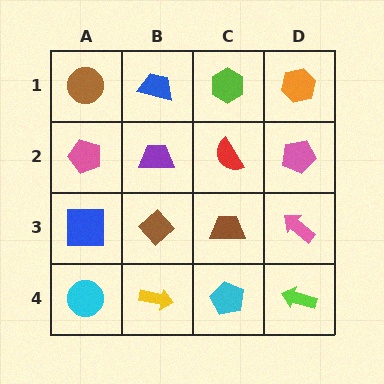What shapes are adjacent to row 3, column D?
A pink pentagon (row 2, column D), a lime arrow (row 4, column D), a brown trapezoid (row 3, column C).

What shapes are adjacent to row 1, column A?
A pink pentagon (row 2, column A), a blue trapezoid (row 1, column B).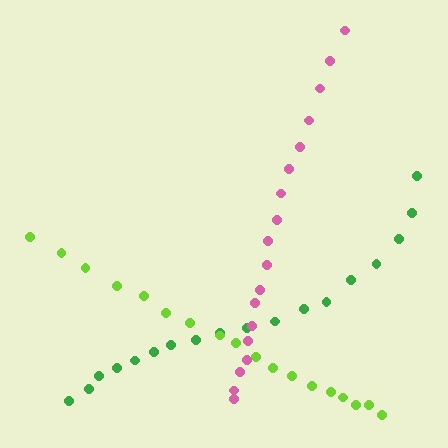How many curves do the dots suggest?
There are 3 distinct paths.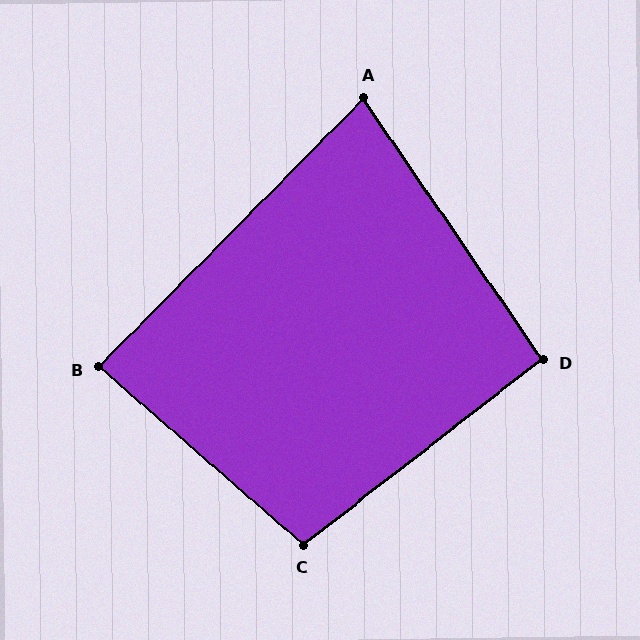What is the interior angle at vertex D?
Approximately 93 degrees (approximately right).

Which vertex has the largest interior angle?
C, at approximately 101 degrees.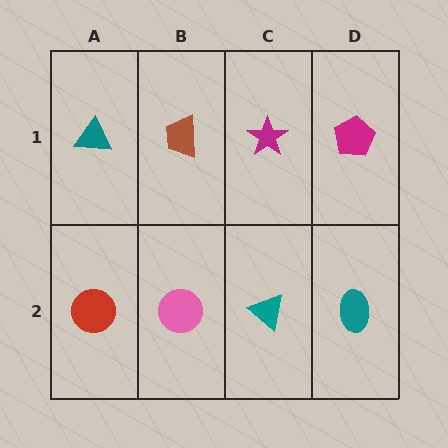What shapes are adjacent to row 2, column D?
A magenta pentagon (row 1, column D), a teal triangle (row 2, column C).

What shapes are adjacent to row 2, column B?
A brown trapezoid (row 1, column B), a red circle (row 2, column A), a teal triangle (row 2, column C).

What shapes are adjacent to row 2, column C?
A magenta star (row 1, column C), a pink circle (row 2, column B), a teal ellipse (row 2, column D).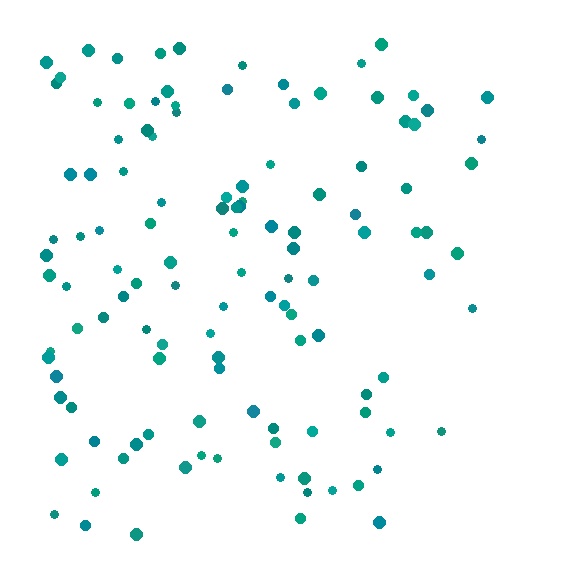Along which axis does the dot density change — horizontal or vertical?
Horizontal.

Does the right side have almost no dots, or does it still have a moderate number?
Still a moderate number, just noticeably fewer than the left.